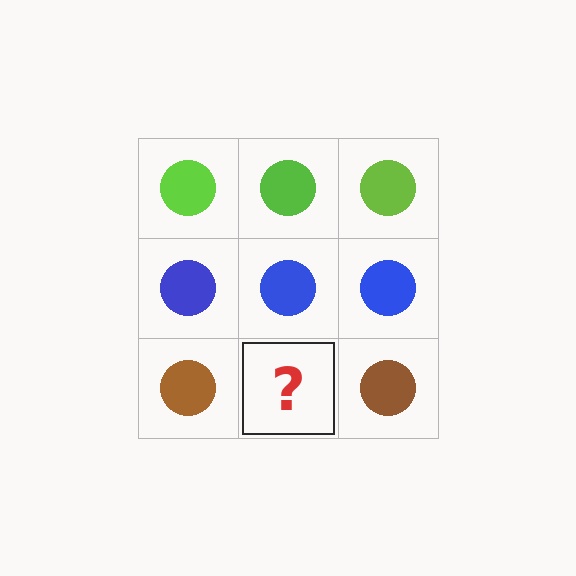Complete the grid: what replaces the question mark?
The question mark should be replaced with a brown circle.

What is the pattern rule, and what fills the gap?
The rule is that each row has a consistent color. The gap should be filled with a brown circle.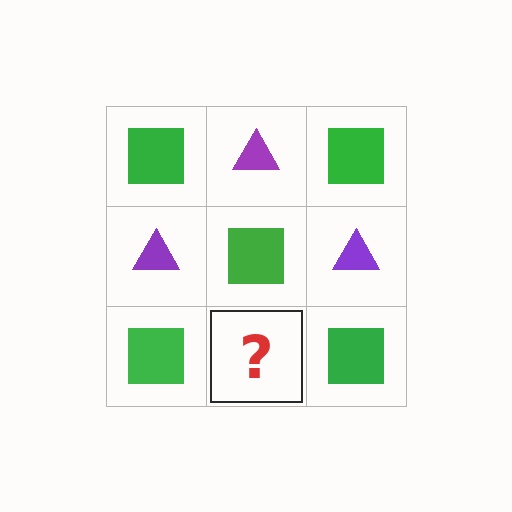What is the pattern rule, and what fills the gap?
The rule is that it alternates green square and purple triangle in a checkerboard pattern. The gap should be filled with a purple triangle.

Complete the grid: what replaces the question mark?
The question mark should be replaced with a purple triangle.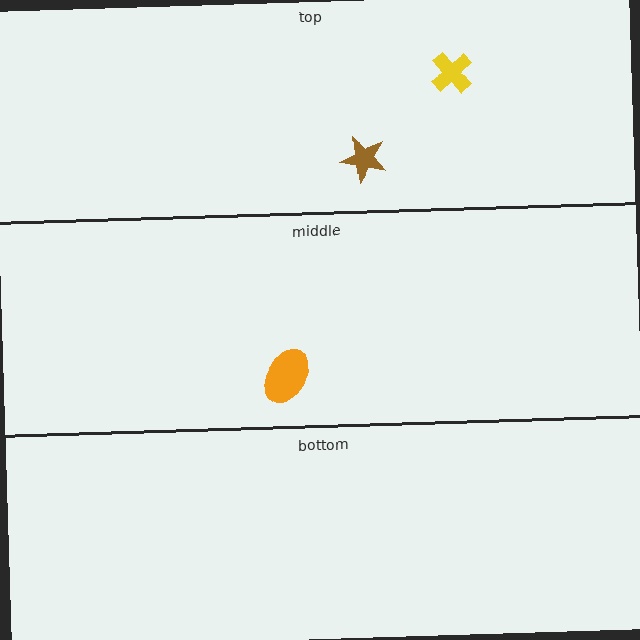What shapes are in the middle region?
The orange ellipse.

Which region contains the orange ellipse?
The middle region.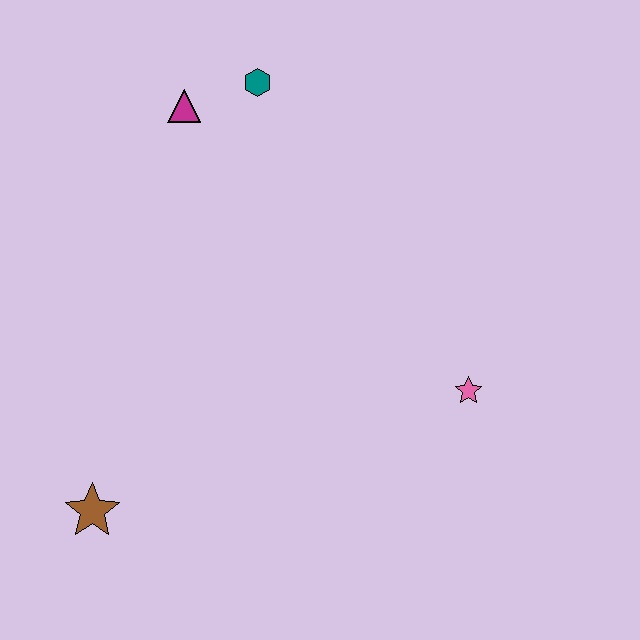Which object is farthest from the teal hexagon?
The brown star is farthest from the teal hexagon.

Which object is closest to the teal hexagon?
The magenta triangle is closest to the teal hexagon.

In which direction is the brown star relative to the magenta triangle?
The brown star is below the magenta triangle.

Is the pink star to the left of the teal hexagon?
No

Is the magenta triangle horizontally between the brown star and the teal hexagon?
Yes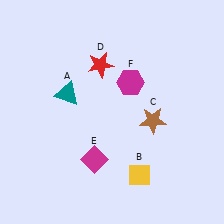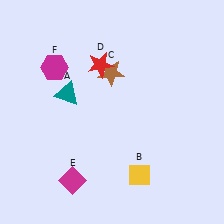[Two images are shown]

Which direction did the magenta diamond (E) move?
The magenta diamond (E) moved down.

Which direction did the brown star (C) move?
The brown star (C) moved up.